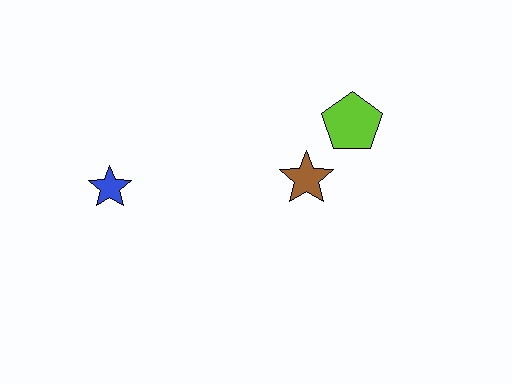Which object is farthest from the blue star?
The lime pentagon is farthest from the blue star.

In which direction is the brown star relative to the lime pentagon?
The brown star is below the lime pentagon.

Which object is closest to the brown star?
The lime pentagon is closest to the brown star.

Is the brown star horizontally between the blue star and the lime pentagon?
Yes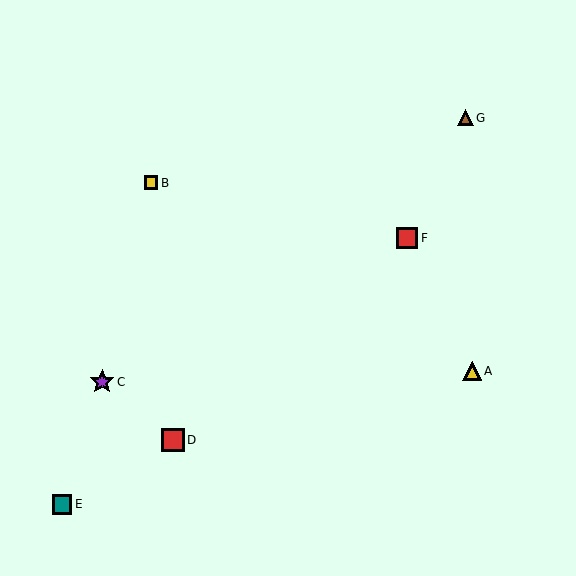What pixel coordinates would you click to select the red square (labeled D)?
Click at (173, 440) to select the red square D.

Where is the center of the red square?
The center of the red square is at (173, 440).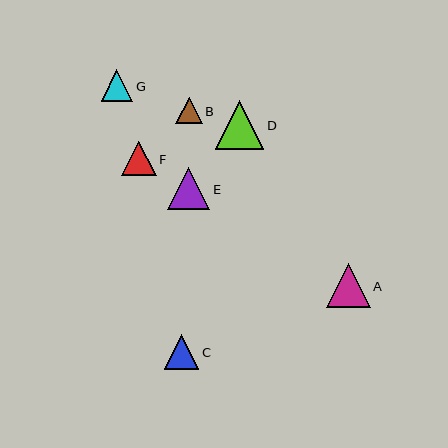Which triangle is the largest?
Triangle D is the largest with a size of approximately 48 pixels.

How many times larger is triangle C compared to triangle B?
Triangle C is approximately 1.3 times the size of triangle B.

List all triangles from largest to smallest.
From largest to smallest: D, A, E, F, C, G, B.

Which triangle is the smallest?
Triangle B is the smallest with a size of approximately 26 pixels.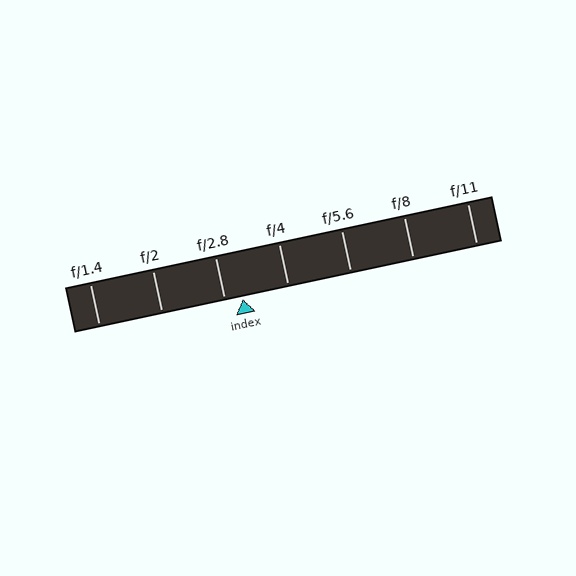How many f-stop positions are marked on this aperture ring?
There are 7 f-stop positions marked.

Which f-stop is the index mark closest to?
The index mark is closest to f/2.8.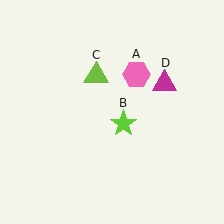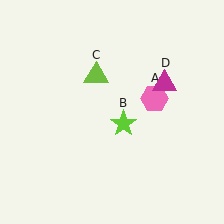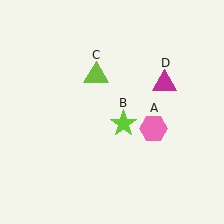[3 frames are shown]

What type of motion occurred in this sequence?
The pink hexagon (object A) rotated clockwise around the center of the scene.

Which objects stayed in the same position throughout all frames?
Lime star (object B) and lime triangle (object C) and magenta triangle (object D) remained stationary.